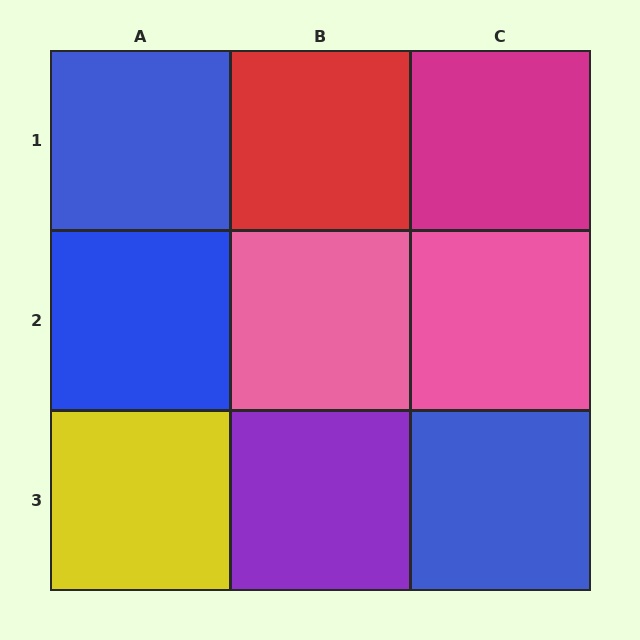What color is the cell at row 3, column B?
Purple.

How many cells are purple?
1 cell is purple.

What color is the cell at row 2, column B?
Pink.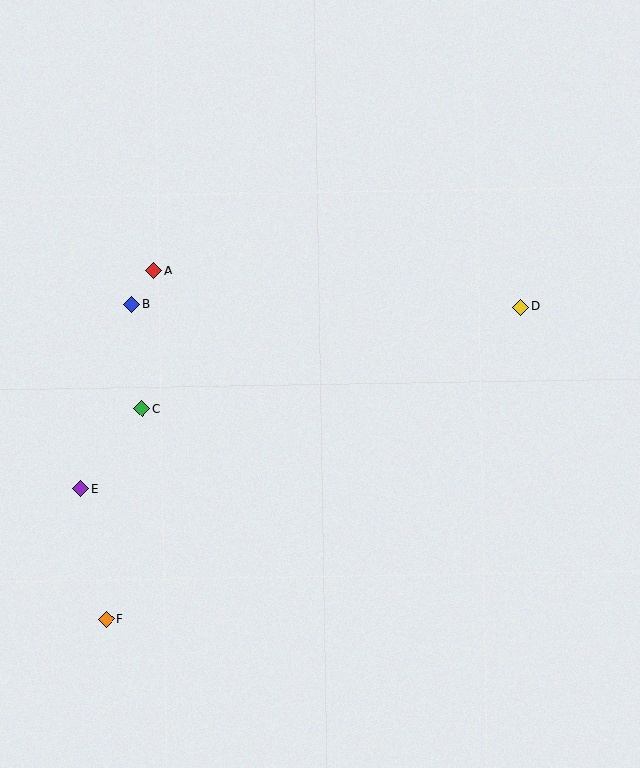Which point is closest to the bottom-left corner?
Point F is closest to the bottom-left corner.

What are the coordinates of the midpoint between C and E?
The midpoint between C and E is at (111, 449).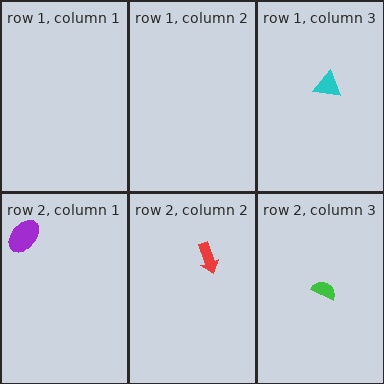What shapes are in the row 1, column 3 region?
The cyan triangle.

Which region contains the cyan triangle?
The row 1, column 3 region.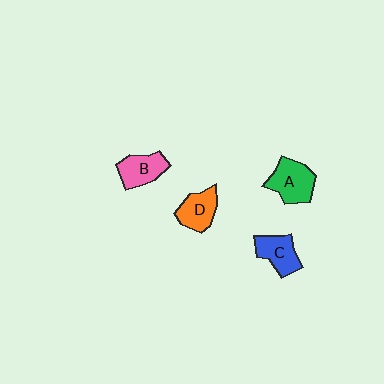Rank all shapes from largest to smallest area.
From largest to smallest: A (green), B (pink), D (orange), C (blue).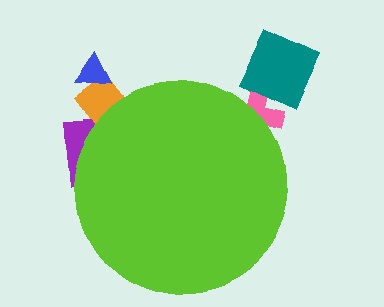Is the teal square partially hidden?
No, the teal square is fully visible.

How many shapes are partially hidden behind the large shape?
3 shapes are partially hidden.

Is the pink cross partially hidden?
Yes, the pink cross is partially hidden behind the lime circle.